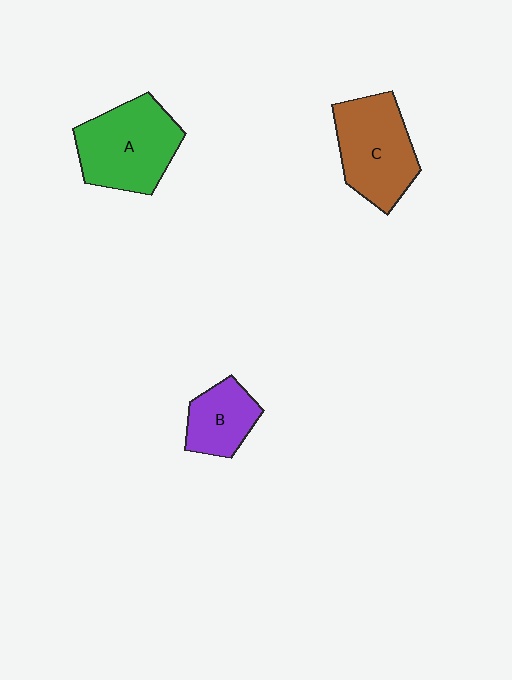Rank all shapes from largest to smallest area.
From largest to smallest: A (green), C (brown), B (purple).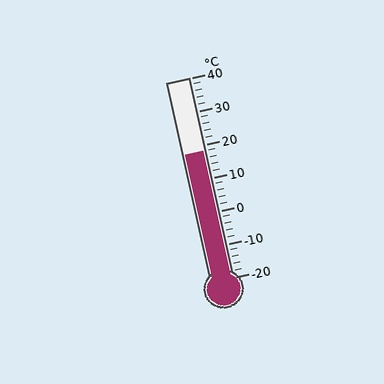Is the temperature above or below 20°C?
The temperature is below 20°C.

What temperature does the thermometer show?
The thermometer shows approximately 18°C.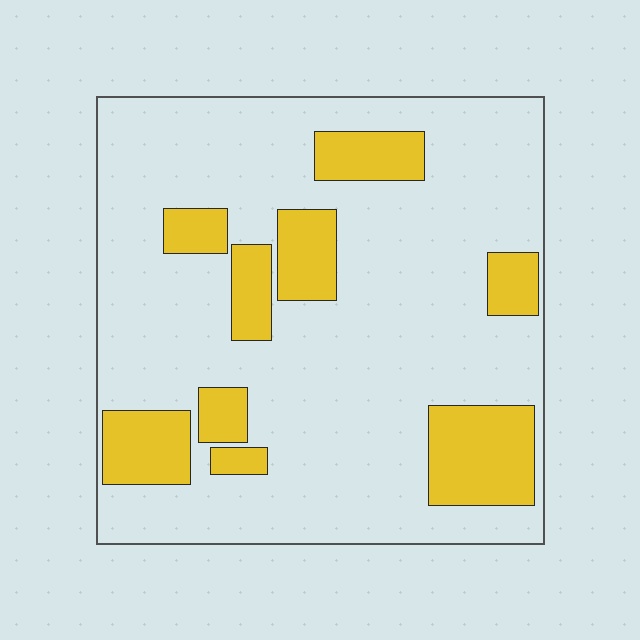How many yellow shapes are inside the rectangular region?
9.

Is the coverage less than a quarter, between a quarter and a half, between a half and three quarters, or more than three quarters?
Less than a quarter.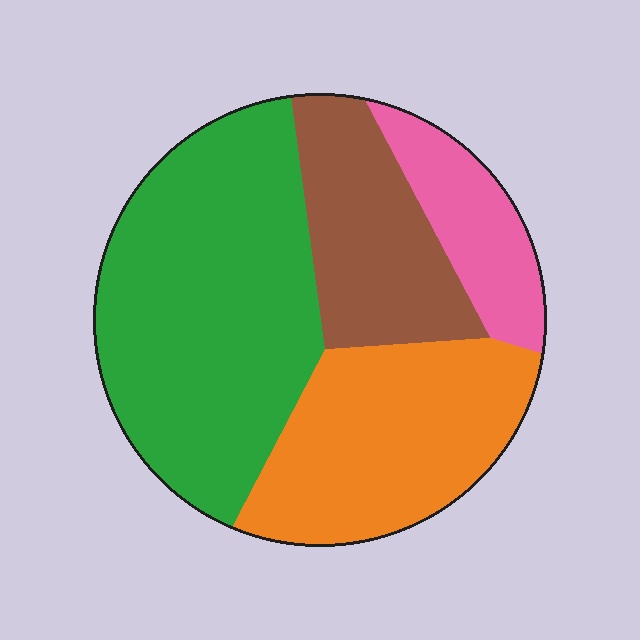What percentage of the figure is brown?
Brown covers around 20% of the figure.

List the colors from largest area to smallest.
From largest to smallest: green, orange, brown, pink.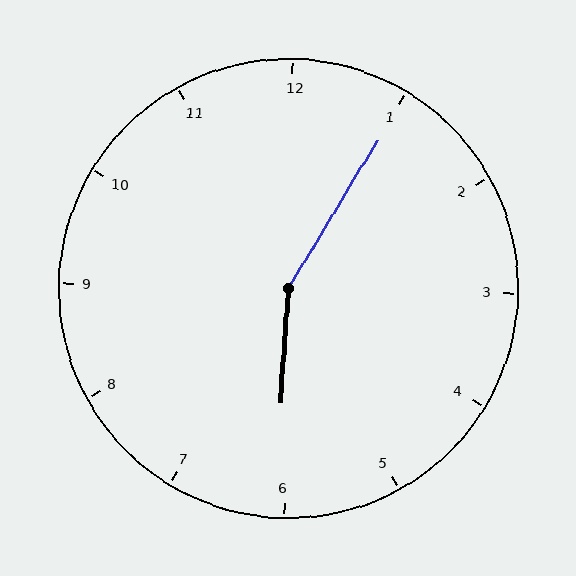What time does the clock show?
6:05.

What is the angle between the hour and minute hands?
Approximately 152 degrees.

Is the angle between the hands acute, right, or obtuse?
It is obtuse.